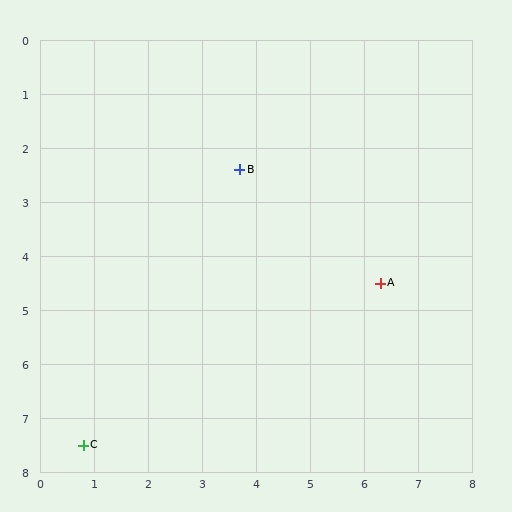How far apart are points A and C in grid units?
Points A and C are about 6.3 grid units apart.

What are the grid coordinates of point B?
Point B is at approximately (3.7, 2.4).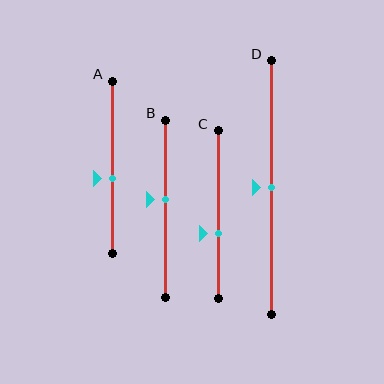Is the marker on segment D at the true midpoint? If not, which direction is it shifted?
Yes, the marker on segment D is at the true midpoint.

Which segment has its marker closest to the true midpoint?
Segment D has its marker closest to the true midpoint.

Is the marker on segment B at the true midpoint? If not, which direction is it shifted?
No, the marker on segment B is shifted upward by about 6% of the segment length.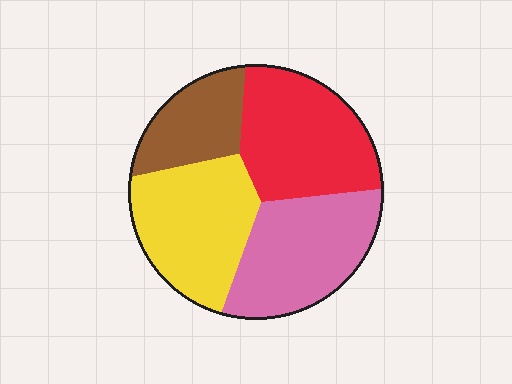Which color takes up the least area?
Brown, at roughly 15%.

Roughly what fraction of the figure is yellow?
Yellow covers 28% of the figure.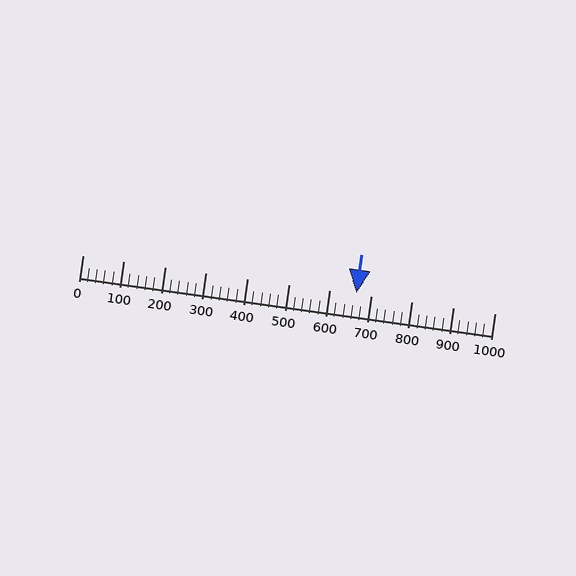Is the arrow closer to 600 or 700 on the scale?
The arrow is closer to 700.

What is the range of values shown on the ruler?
The ruler shows values from 0 to 1000.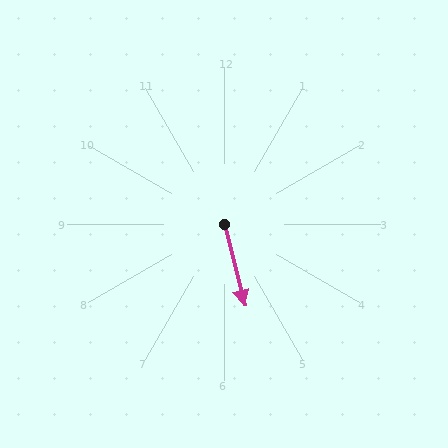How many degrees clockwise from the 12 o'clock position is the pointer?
Approximately 166 degrees.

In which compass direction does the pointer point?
South.